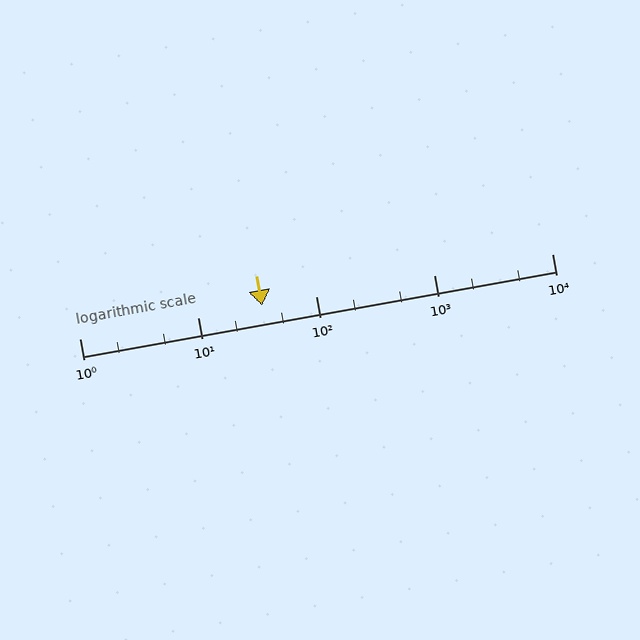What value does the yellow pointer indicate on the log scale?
The pointer indicates approximately 35.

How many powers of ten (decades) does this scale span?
The scale spans 4 decades, from 1 to 10000.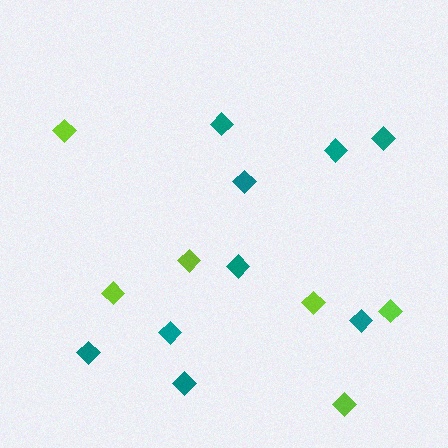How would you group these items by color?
There are 2 groups: one group of teal diamonds (9) and one group of lime diamonds (6).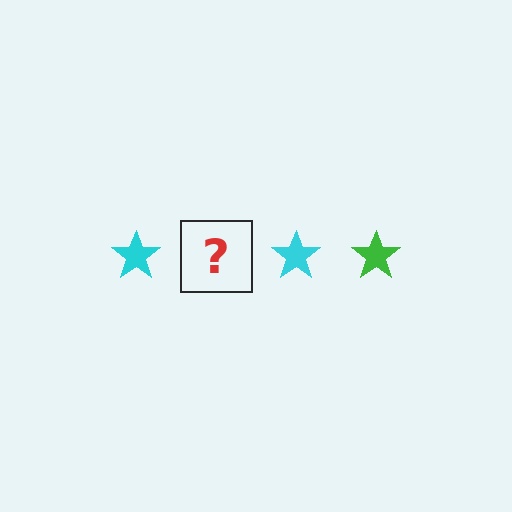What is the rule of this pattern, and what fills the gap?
The rule is that the pattern cycles through cyan, green stars. The gap should be filled with a green star.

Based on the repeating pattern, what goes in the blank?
The blank should be a green star.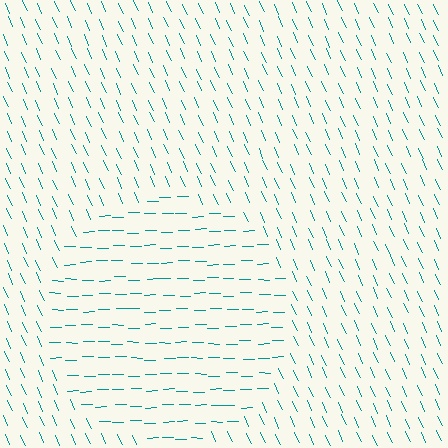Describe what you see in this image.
The image is filled with small teal line segments. A circle region in the image has lines oriented differently from the surrounding lines, creating a visible texture boundary.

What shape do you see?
I see a circle.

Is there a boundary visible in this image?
Yes, there is a texture boundary formed by a change in line orientation.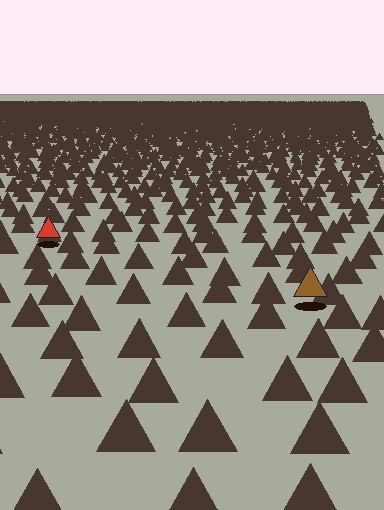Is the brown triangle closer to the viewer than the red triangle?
Yes. The brown triangle is closer — you can tell from the texture gradient: the ground texture is coarser near it.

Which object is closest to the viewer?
The brown triangle is closest. The texture marks near it are larger and more spread out.